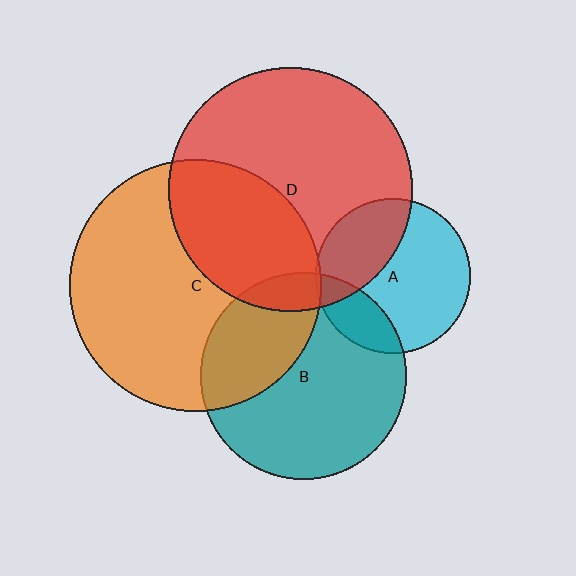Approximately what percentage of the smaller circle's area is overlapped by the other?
Approximately 35%.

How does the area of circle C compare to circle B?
Approximately 1.5 times.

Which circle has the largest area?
Circle C (orange).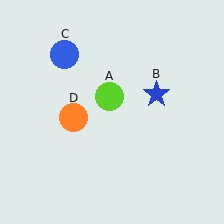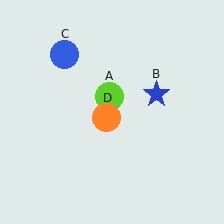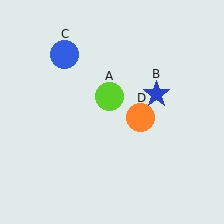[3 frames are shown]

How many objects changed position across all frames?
1 object changed position: orange circle (object D).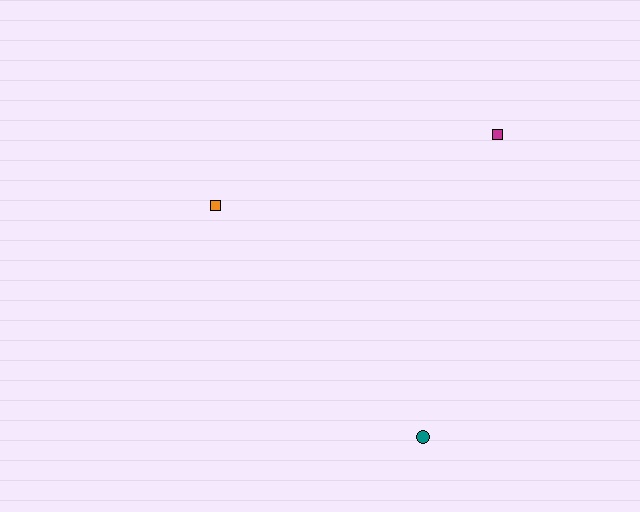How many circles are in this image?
There is 1 circle.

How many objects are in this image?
There are 3 objects.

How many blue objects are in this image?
There are no blue objects.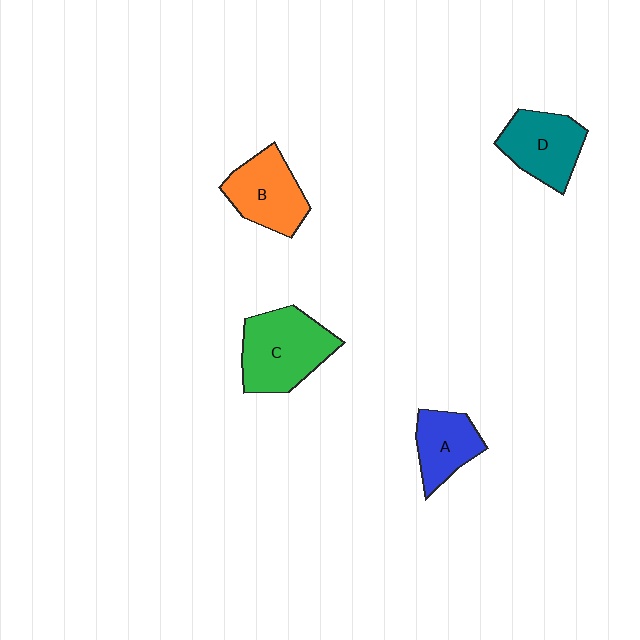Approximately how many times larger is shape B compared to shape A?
Approximately 1.2 times.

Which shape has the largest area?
Shape C (green).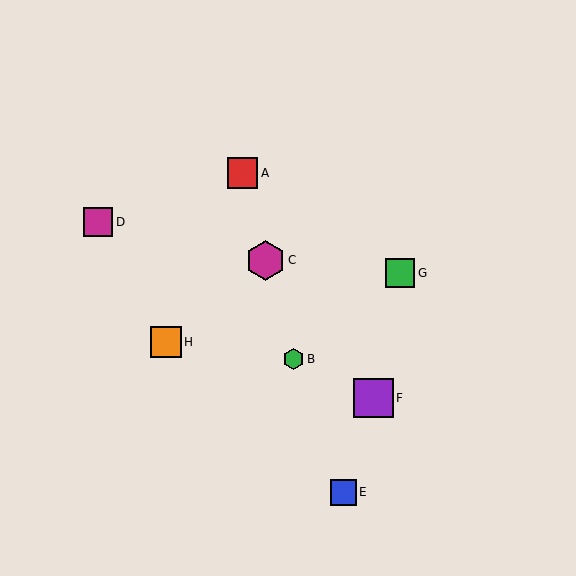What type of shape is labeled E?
Shape E is a blue square.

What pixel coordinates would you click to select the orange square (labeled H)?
Click at (166, 342) to select the orange square H.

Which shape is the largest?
The magenta hexagon (labeled C) is the largest.